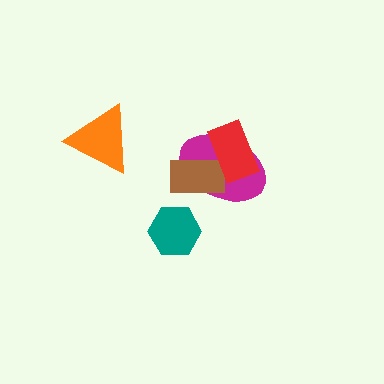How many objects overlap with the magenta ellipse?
2 objects overlap with the magenta ellipse.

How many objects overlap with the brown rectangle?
2 objects overlap with the brown rectangle.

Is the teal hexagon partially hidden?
No, no other shape covers it.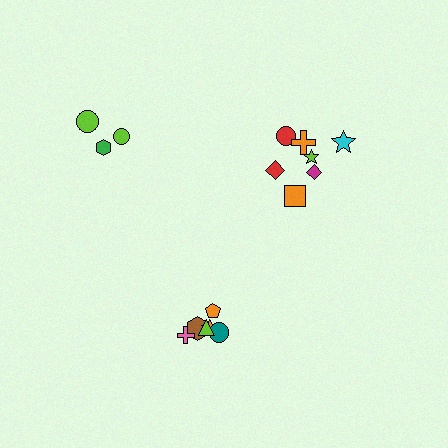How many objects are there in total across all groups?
There are 16 objects.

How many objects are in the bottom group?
There are 6 objects.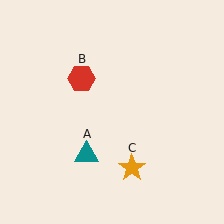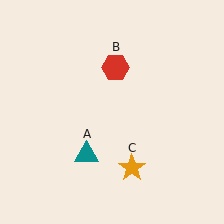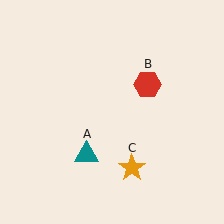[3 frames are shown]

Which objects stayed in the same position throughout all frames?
Teal triangle (object A) and orange star (object C) remained stationary.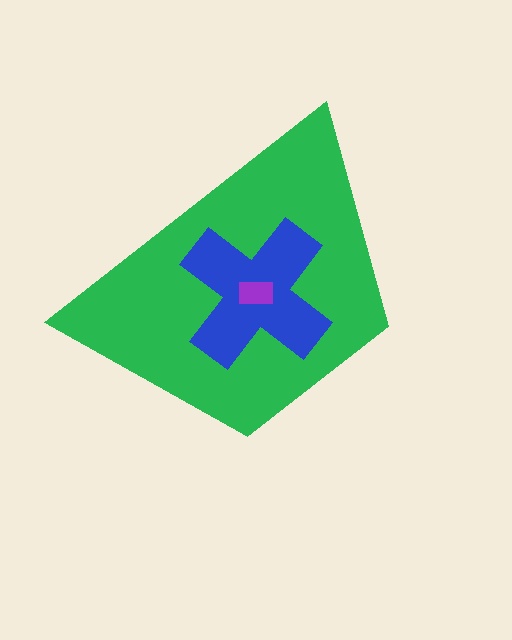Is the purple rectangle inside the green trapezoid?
Yes.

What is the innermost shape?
The purple rectangle.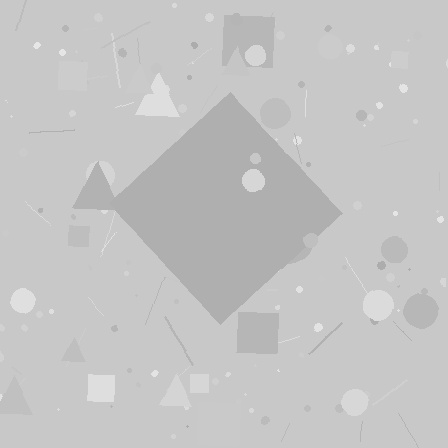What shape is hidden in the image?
A diamond is hidden in the image.